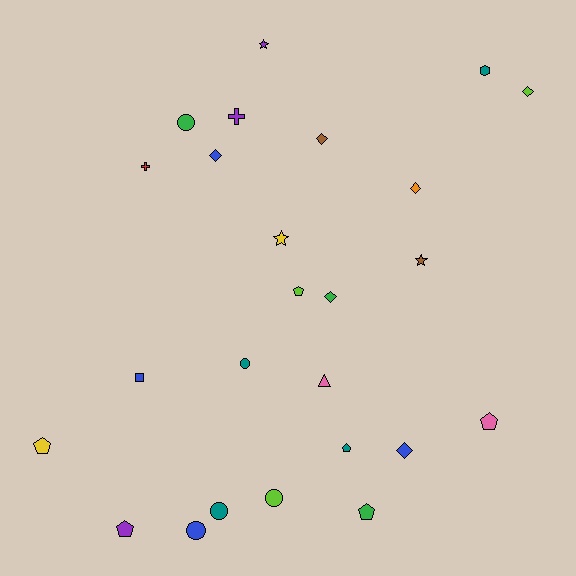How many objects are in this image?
There are 25 objects.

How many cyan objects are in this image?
There are no cyan objects.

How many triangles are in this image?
There is 1 triangle.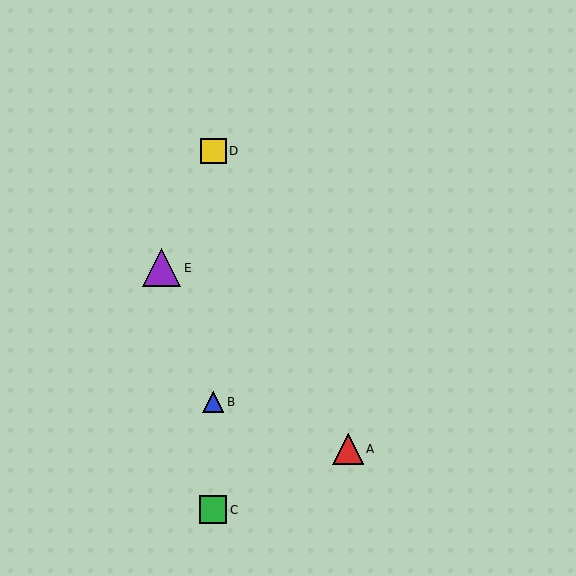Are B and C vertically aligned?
Yes, both are at x≈213.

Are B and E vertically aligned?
No, B is at x≈213 and E is at x≈162.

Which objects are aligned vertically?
Objects B, C, D are aligned vertically.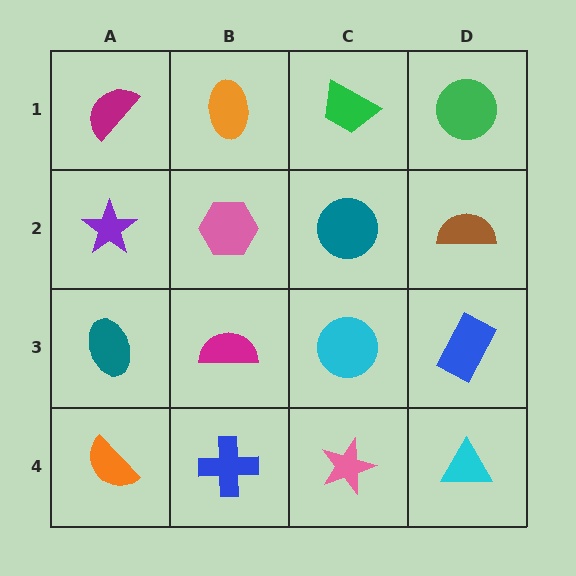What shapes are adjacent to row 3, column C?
A teal circle (row 2, column C), a pink star (row 4, column C), a magenta semicircle (row 3, column B), a blue rectangle (row 3, column D).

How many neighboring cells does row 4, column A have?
2.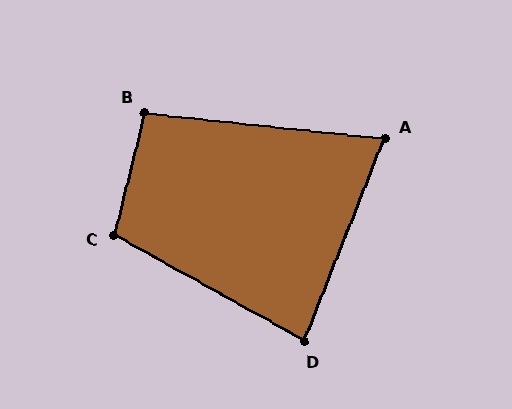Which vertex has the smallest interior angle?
A, at approximately 74 degrees.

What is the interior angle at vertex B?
Approximately 97 degrees (obtuse).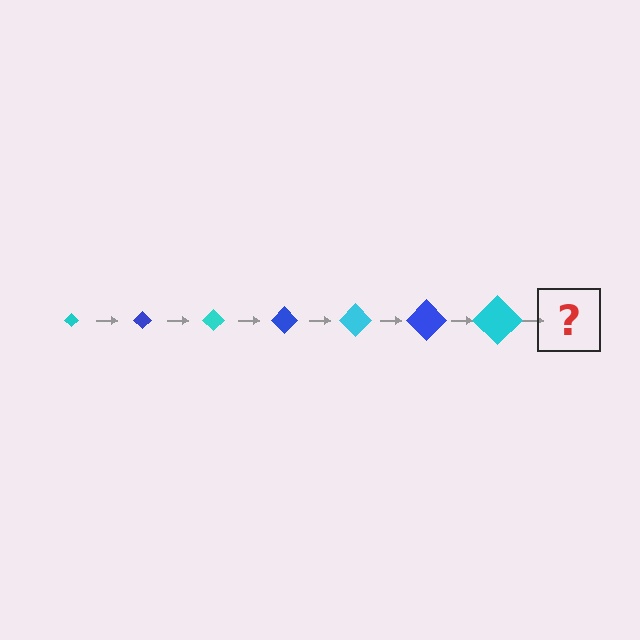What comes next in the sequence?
The next element should be a blue diamond, larger than the previous one.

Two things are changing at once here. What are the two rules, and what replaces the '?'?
The two rules are that the diamond grows larger each step and the color cycles through cyan and blue. The '?' should be a blue diamond, larger than the previous one.